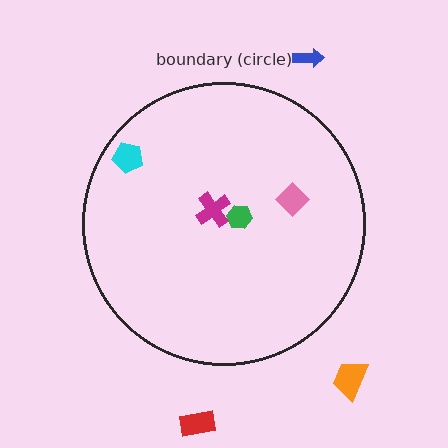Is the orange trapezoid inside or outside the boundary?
Outside.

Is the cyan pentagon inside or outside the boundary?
Inside.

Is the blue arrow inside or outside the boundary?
Outside.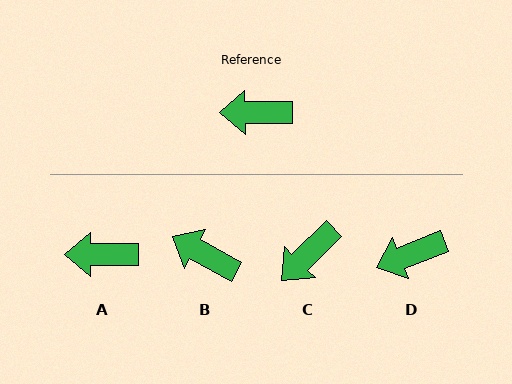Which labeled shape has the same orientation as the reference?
A.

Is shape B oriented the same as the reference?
No, it is off by about 29 degrees.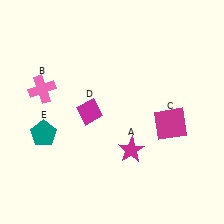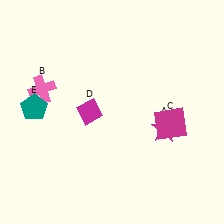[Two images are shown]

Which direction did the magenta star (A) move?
The magenta star (A) moved right.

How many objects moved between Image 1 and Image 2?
2 objects moved between the two images.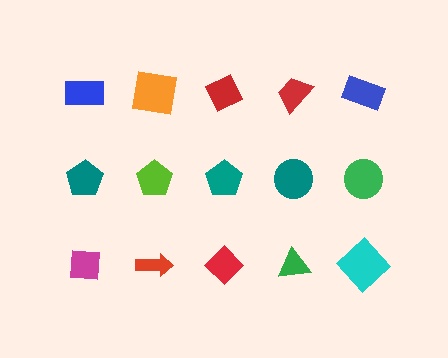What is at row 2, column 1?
A teal pentagon.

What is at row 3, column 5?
A cyan diamond.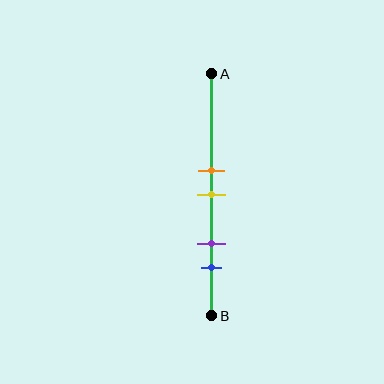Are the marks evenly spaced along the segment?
No, the marks are not evenly spaced.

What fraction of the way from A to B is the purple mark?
The purple mark is approximately 70% (0.7) of the way from A to B.